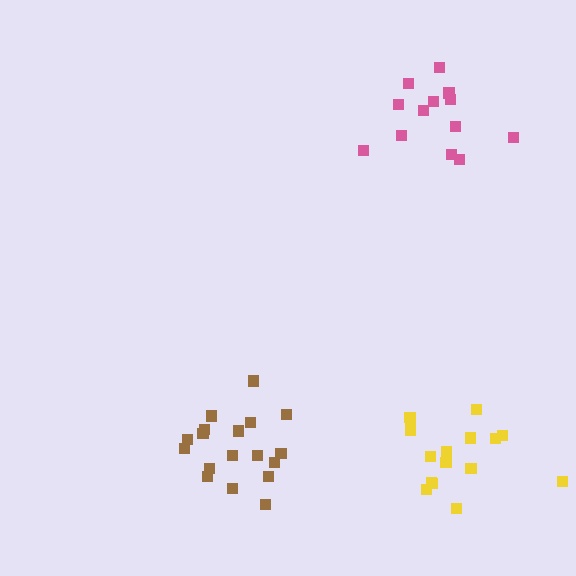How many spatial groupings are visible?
There are 3 spatial groupings.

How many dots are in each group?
Group 1: 16 dots, Group 2: 18 dots, Group 3: 13 dots (47 total).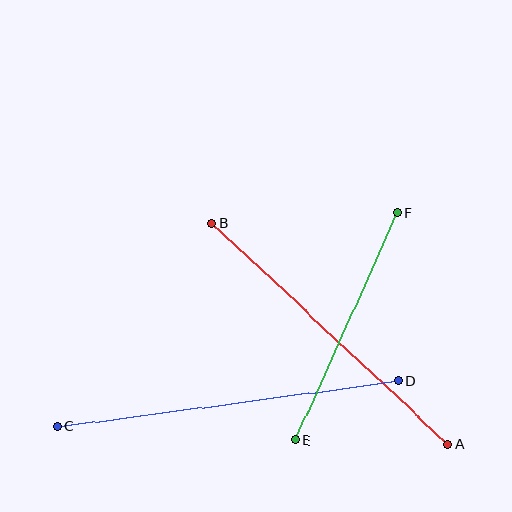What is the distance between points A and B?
The distance is approximately 323 pixels.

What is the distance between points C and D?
The distance is approximately 343 pixels.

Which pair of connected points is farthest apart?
Points C and D are farthest apart.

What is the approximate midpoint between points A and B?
The midpoint is at approximately (330, 333) pixels.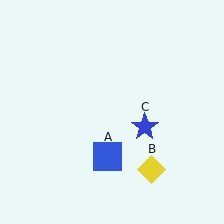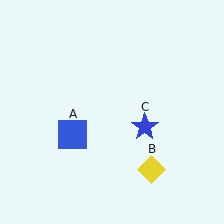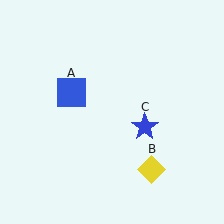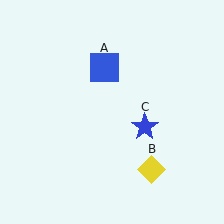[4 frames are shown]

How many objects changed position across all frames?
1 object changed position: blue square (object A).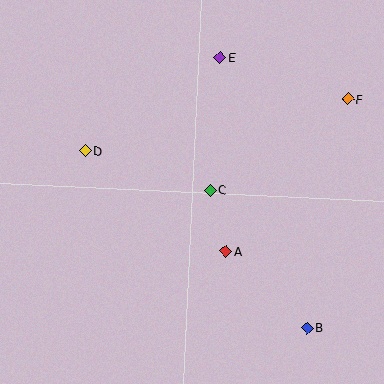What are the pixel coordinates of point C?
Point C is at (211, 190).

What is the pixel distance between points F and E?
The distance between F and E is 134 pixels.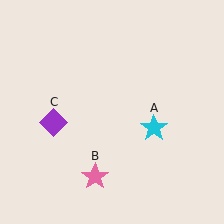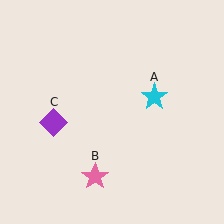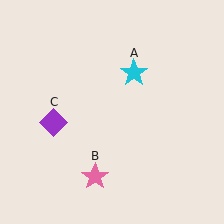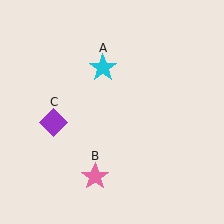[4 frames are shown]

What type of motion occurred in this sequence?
The cyan star (object A) rotated counterclockwise around the center of the scene.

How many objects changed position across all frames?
1 object changed position: cyan star (object A).